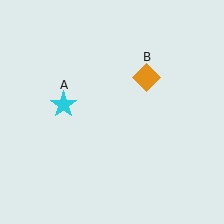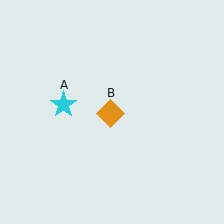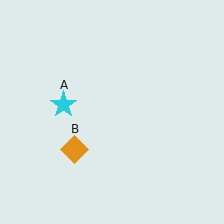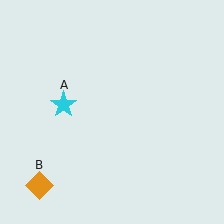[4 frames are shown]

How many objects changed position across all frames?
1 object changed position: orange diamond (object B).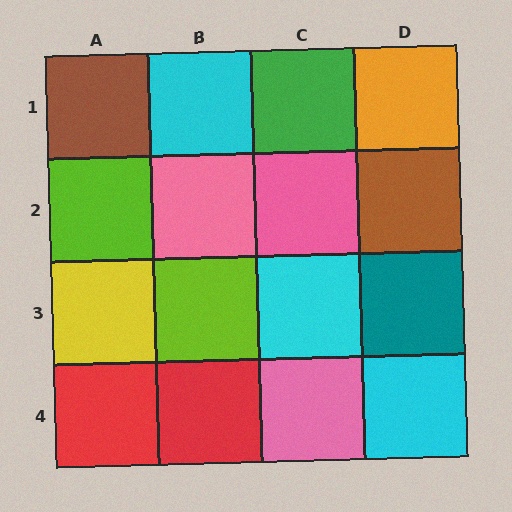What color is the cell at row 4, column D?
Cyan.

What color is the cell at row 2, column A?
Lime.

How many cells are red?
2 cells are red.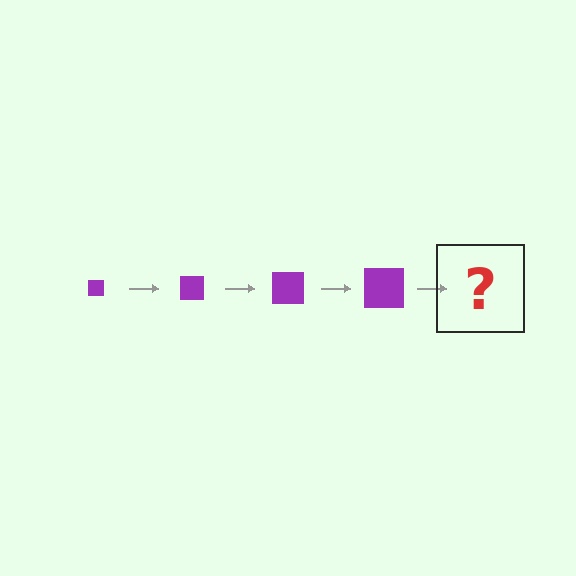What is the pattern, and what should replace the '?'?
The pattern is that the square gets progressively larger each step. The '?' should be a purple square, larger than the previous one.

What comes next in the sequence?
The next element should be a purple square, larger than the previous one.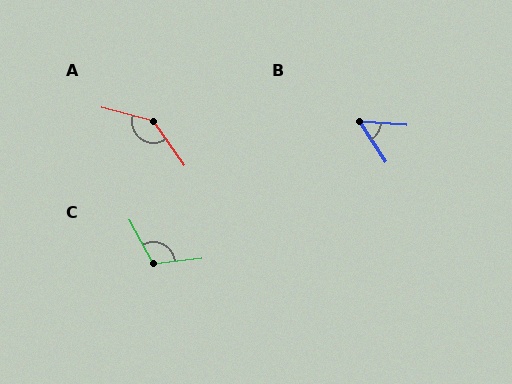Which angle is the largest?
A, at approximately 140 degrees.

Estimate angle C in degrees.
Approximately 112 degrees.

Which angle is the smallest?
B, at approximately 53 degrees.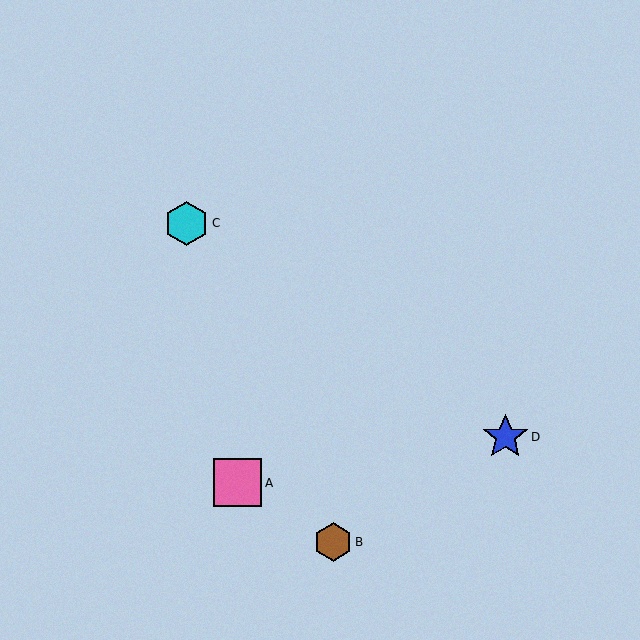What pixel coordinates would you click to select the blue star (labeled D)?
Click at (505, 437) to select the blue star D.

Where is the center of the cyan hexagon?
The center of the cyan hexagon is at (187, 223).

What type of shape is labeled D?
Shape D is a blue star.